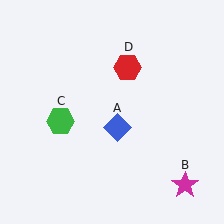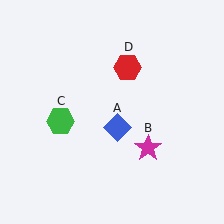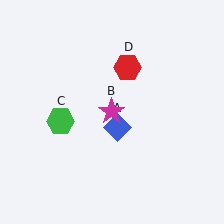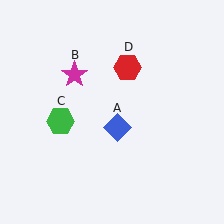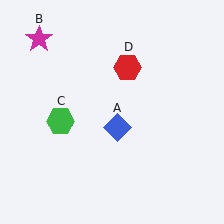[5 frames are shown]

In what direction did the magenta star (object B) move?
The magenta star (object B) moved up and to the left.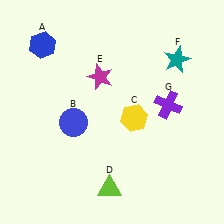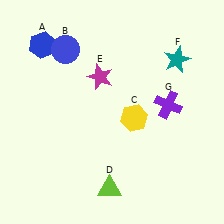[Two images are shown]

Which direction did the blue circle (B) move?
The blue circle (B) moved up.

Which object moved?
The blue circle (B) moved up.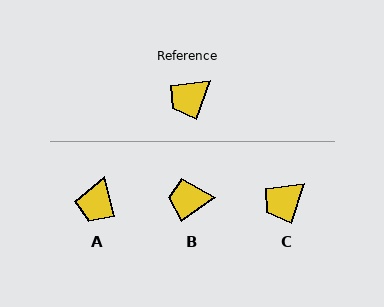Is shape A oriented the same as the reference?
No, it is off by about 33 degrees.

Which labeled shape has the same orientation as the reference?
C.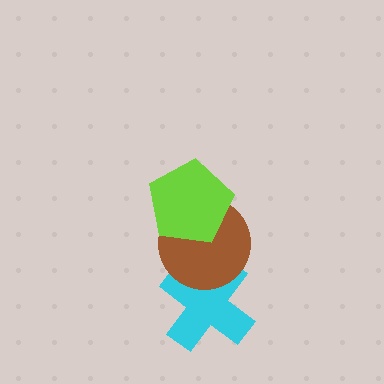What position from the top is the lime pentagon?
The lime pentagon is 1st from the top.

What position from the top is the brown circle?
The brown circle is 2nd from the top.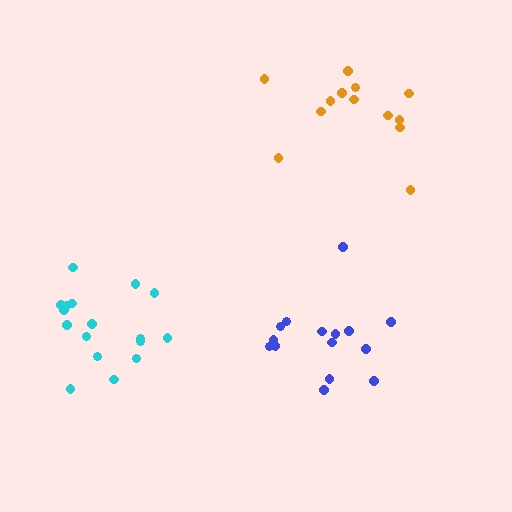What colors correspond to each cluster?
The clusters are colored: cyan, orange, blue.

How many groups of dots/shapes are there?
There are 3 groups.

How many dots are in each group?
Group 1: 17 dots, Group 2: 13 dots, Group 3: 15 dots (45 total).